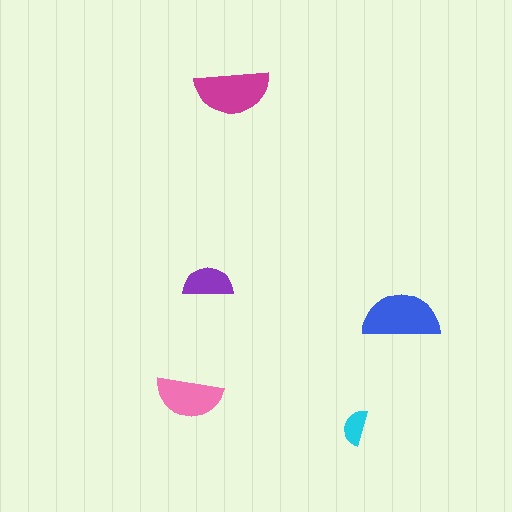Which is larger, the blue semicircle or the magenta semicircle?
The blue one.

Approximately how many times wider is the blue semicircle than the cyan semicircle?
About 2 times wider.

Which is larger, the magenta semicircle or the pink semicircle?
The magenta one.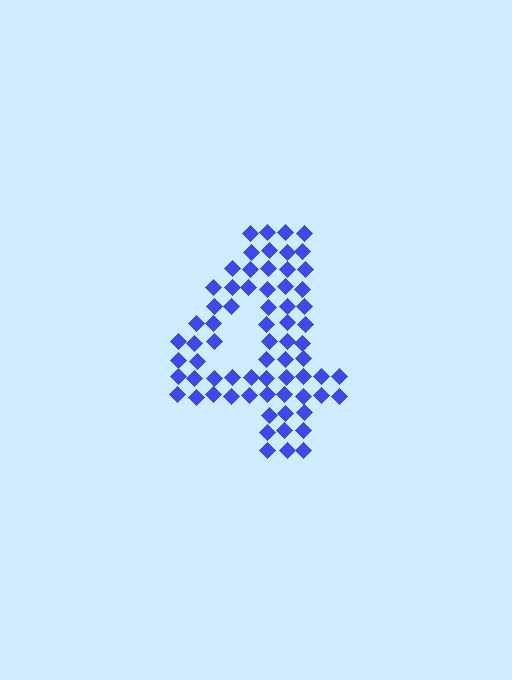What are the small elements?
The small elements are diamonds.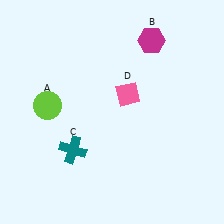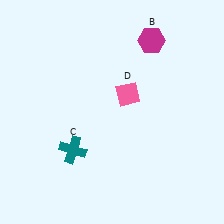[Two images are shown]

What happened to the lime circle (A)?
The lime circle (A) was removed in Image 2. It was in the top-left area of Image 1.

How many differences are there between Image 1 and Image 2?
There is 1 difference between the two images.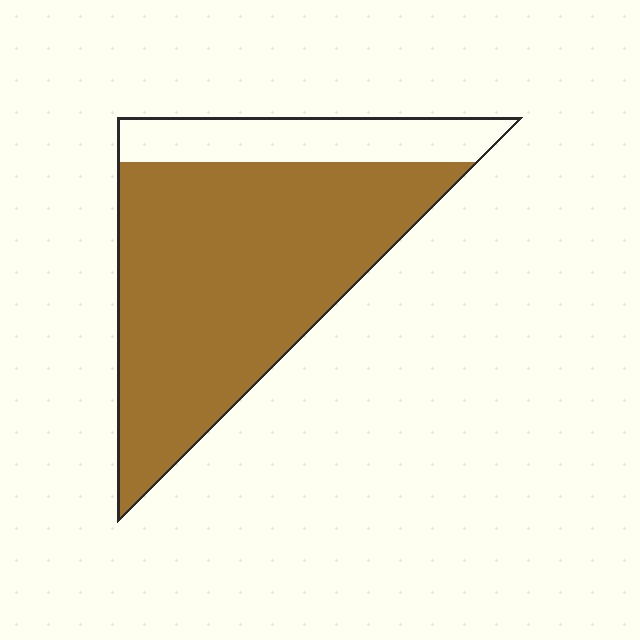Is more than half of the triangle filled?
Yes.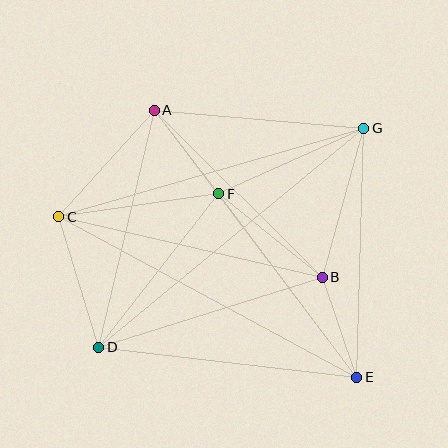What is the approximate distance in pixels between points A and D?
The distance between A and D is approximately 244 pixels.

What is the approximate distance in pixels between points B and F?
The distance between B and F is approximately 133 pixels.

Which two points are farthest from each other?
Points D and G are farthest from each other.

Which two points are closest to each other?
Points B and E are closest to each other.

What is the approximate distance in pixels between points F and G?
The distance between F and G is approximately 159 pixels.